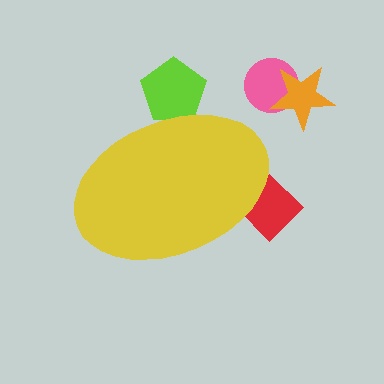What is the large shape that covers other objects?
A yellow ellipse.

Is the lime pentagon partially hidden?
Yes, the lime pentagon is partially hidden behind the yellow ellipse.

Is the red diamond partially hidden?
Yes, the red diamond is partially hidden behind the yellow ellipse.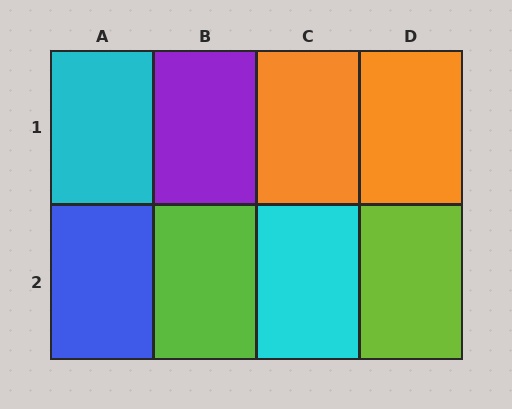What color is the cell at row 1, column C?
Orange.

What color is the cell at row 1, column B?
Purple.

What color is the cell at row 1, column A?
Cyan.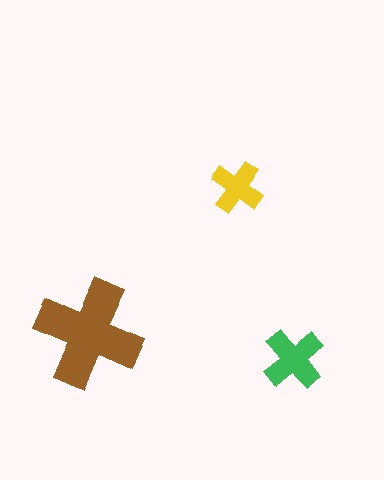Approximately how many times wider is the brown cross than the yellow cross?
About 2 times wider.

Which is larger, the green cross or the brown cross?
The brown one.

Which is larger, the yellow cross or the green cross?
The green one.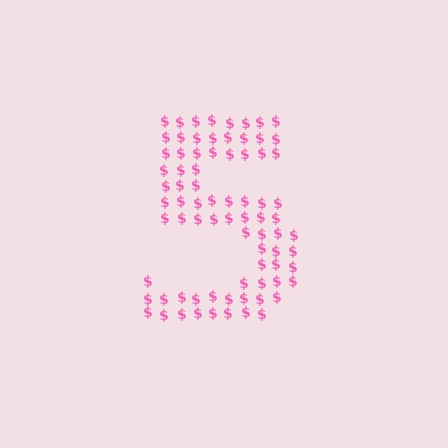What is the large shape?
The large shape is the digit 5.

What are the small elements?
The small elements are dollar signs.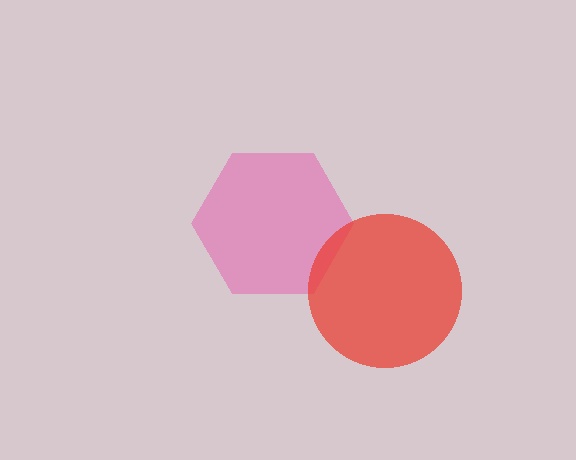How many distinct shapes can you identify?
There are 2 distinct shapes: a pink hexagon, a red circle.